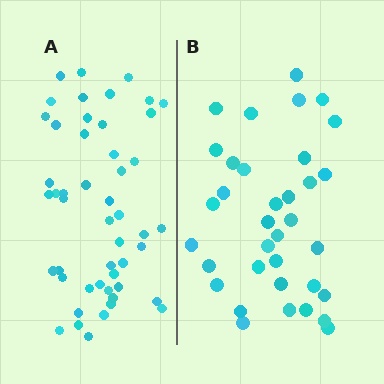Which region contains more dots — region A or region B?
Region A (the left region) has more dots.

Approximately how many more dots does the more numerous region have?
Region A has approximately 15 more dots than region B.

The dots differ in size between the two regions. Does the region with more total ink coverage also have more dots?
No. Region B has more total ink coverage because its dots are larger, but region A actually contains more individual dots. Total area can be misleading — the number of items is what matters here.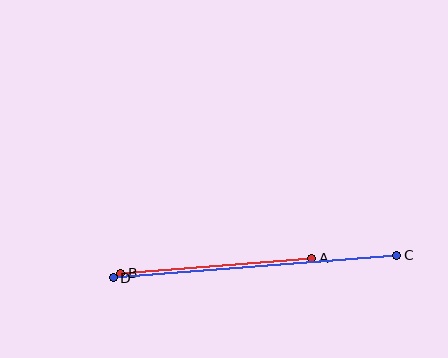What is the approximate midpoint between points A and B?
The midpoint is at approximately (216, 266) pixels.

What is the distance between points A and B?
The distance is approximately 192 pixels.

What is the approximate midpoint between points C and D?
The midpoint is at approximately (255, 266) pixels.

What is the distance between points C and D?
The distance is approximately 285 pixels.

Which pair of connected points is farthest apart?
Points C and D are farthest apart.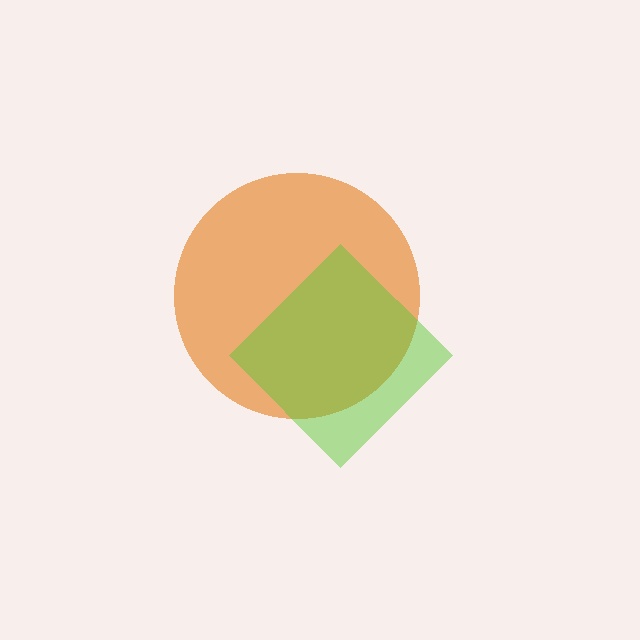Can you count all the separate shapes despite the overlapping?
Yes, there are 2 separate shapes.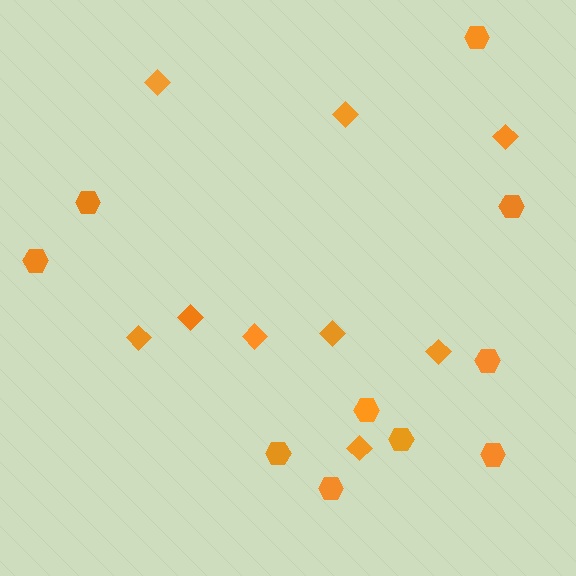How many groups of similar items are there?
There are 2 groups: one group of diamonds (9) and one group of hexagons (10).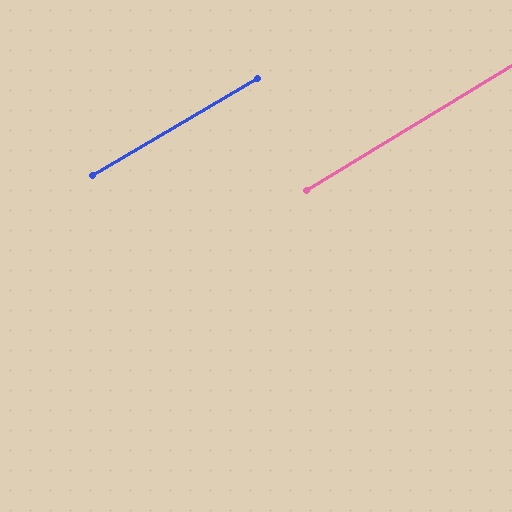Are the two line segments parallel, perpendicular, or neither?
Parallel — their directions differ by only 1.0°.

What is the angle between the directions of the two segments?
Approximately 1 degree.